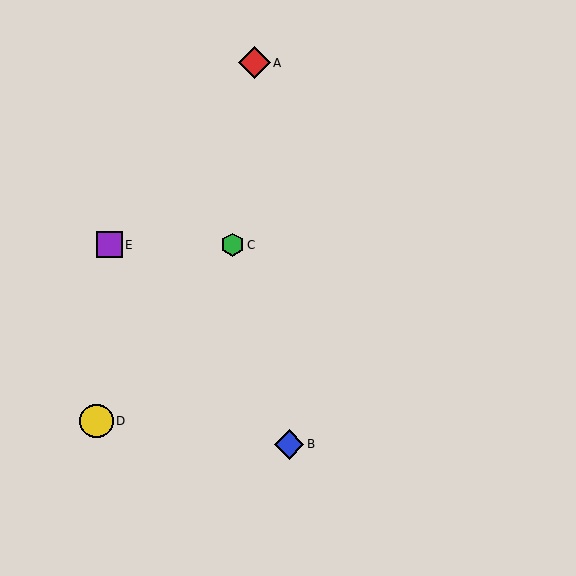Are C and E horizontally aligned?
Yes, both are at y≈245.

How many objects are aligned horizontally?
2 objects (C, E) are aligned horizontally.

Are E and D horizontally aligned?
No, E is at y≈245 and D is at y≈421.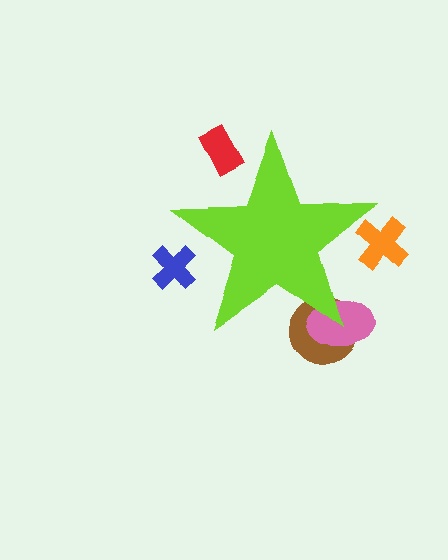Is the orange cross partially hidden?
Yes, the orange cross is partially hidden behind the lime star.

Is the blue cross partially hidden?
Yes, the blue cross is partially hidden behind the lime star.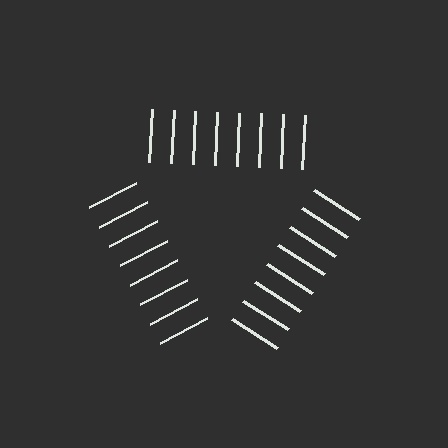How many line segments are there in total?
24 — 8 along each of the 3 edges.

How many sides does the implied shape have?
3 sides — the line-ends trace a triangle.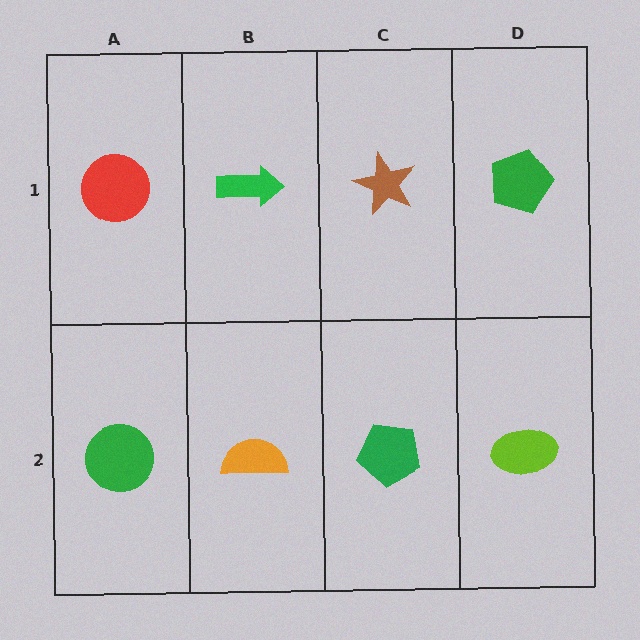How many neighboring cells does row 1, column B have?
3.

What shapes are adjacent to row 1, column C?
A green pentagon (row 2, column C), a green arrow (row 1, column B), a green pentagon (row 1, column D).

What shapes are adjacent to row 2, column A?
A red circle (row 1, column A), an orange semicircle (row 2, column B).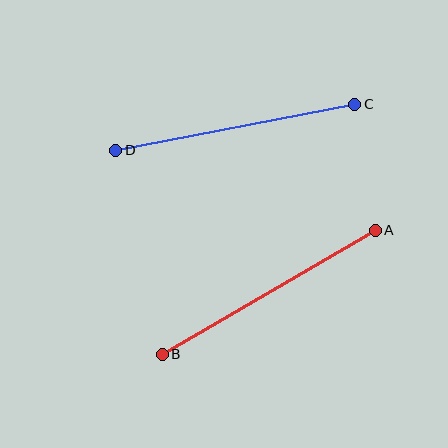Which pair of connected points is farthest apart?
Points A and B are farthest apart.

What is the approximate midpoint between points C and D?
The midpoint is at approximately (235, 127) pixels.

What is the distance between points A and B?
The distance is approximately 246 pixels.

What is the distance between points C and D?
The distance is approximately 243 pixels.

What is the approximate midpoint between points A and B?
The midpoint is at approximately (269, 292) pixels.